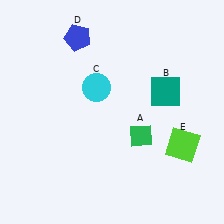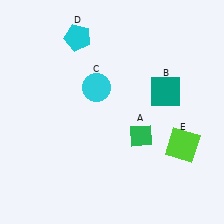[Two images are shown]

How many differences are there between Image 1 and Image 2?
There is 1 difference between the two images.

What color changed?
The pentagon (D) changed from blue in Image 1 to cyan in Image 2.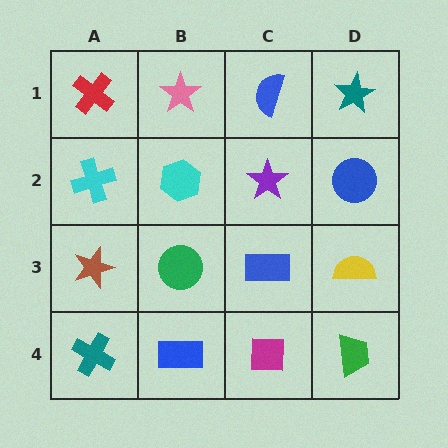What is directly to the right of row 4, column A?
A blue rectangle.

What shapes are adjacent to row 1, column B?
A cyan hexagon (row 2, column B), a red cross (row 1, column A), a blue semicircle (row 1, column C).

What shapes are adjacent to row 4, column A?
A brown star (row 3, column A), a blue rectangle (row 4, column B).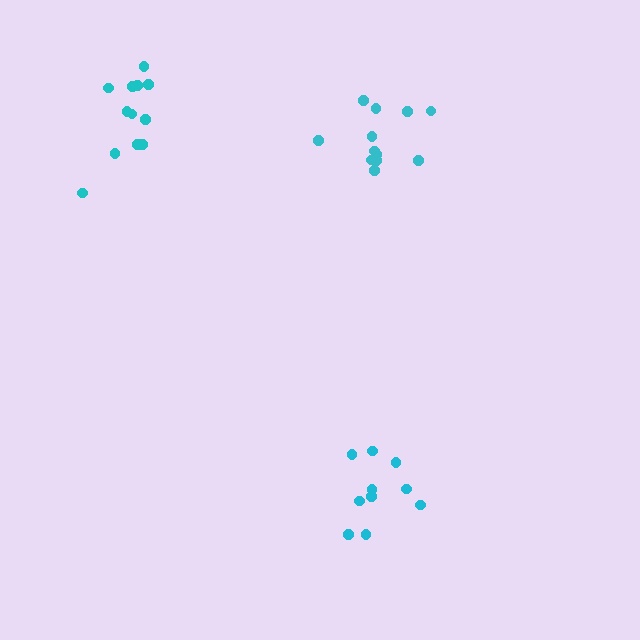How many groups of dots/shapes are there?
There are 3 groups.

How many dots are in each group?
Group 1: 12 dots, Group 2: 10 dots, Group 3: 12 dots (34 total).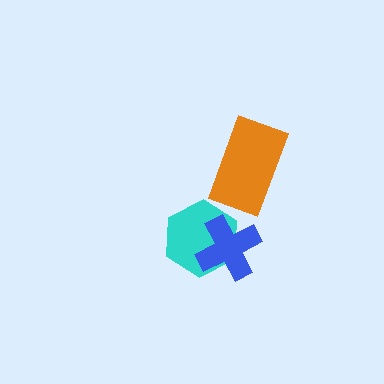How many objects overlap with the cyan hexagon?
1 object overlaps with the cyan hexagon.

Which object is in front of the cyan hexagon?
The blue cross is in front of the cyan hexagon.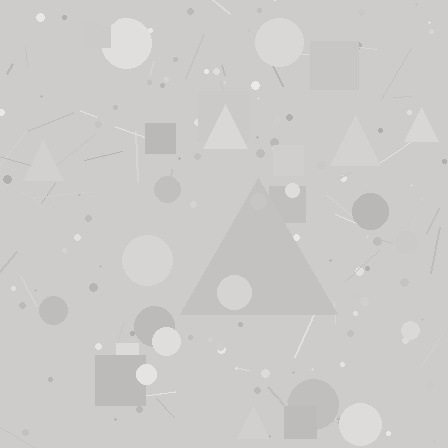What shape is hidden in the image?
A triangle is hidden in the image.